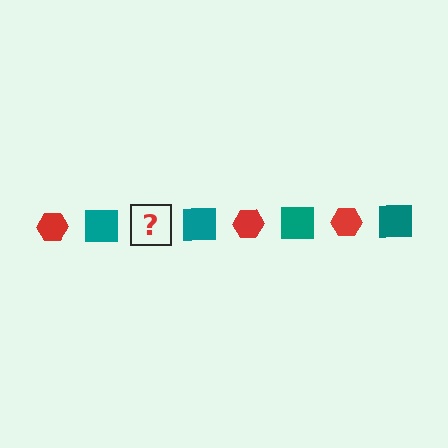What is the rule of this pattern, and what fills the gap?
The rule is that the pattern alternates between red hexagon and teal square. The gap should be filled with a red hexagon.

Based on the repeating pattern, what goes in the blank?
The blank should be a red hexagon.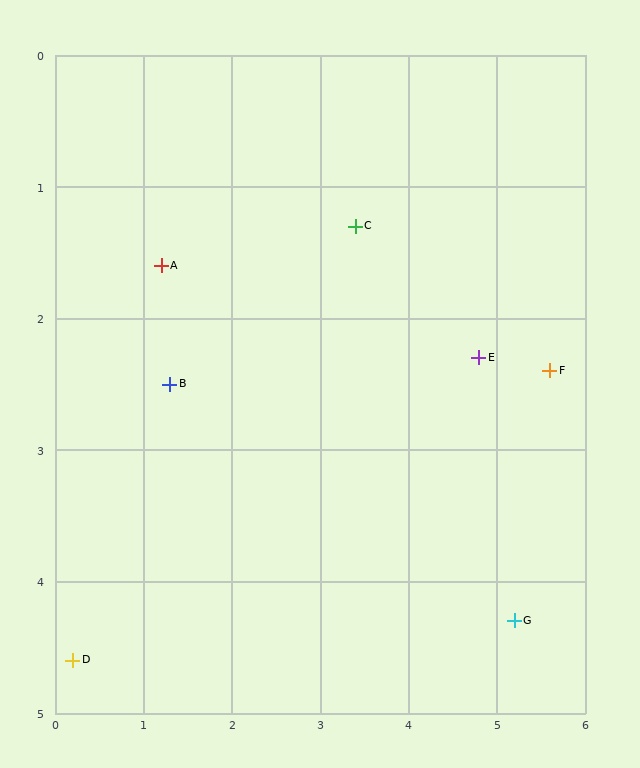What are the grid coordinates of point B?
Point B is at approximately (1.3, 2.5).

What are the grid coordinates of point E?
Point E is at approximately (4.8, 2.3).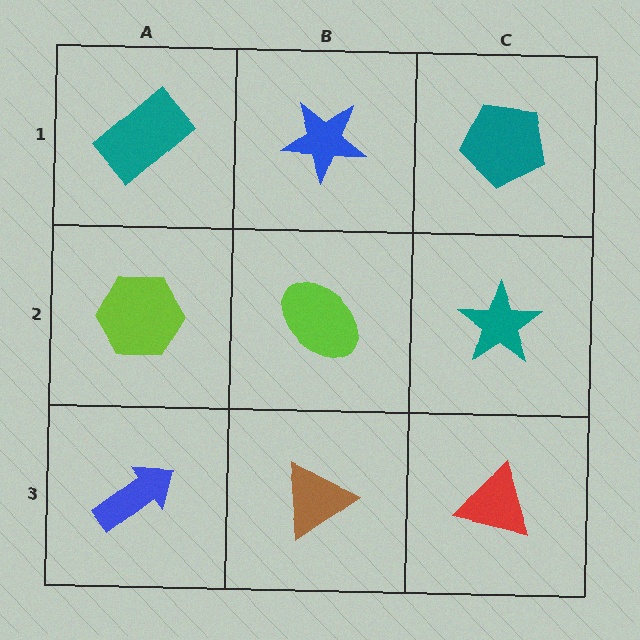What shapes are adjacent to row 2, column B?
A blue star (row 1, column B), a brown triangle (row 3, column B), a lime hexagon (row 2, column A), a teal star (row 2, column C).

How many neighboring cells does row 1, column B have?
3.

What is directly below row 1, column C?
A teal star.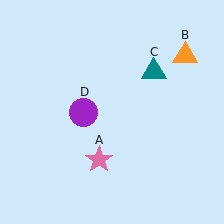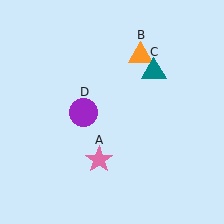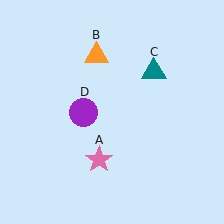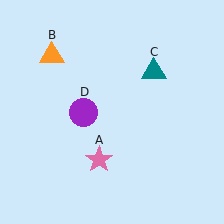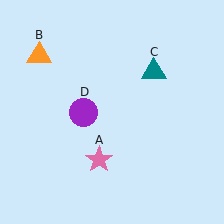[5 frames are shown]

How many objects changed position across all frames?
1 object changed position: orange triangle (object B).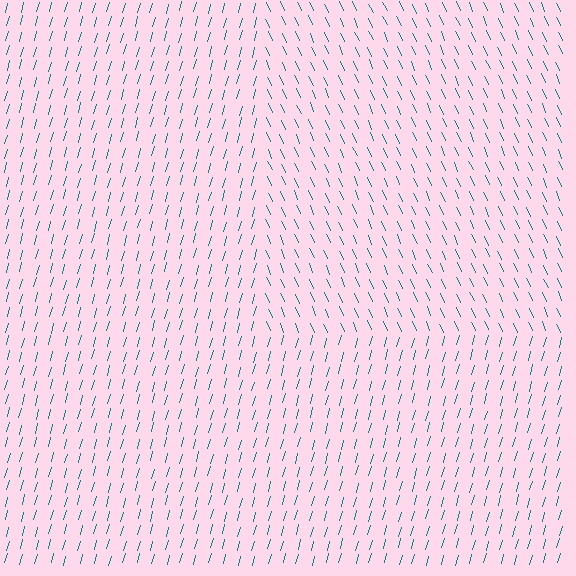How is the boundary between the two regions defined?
The boundary is defined purely by a change in line orientation (approximately 40 degrees difference). All lines are the same color and thickness.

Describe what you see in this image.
The image is filled with small teal line segments. A rectangle region in the image has lines oriented differently from the surrounding lines, creating a visible texture boundary.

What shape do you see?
I see a rectangle.